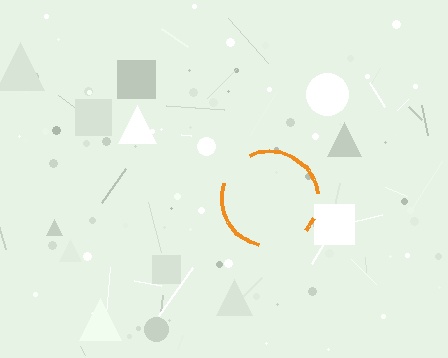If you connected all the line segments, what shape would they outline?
They would outline a circle.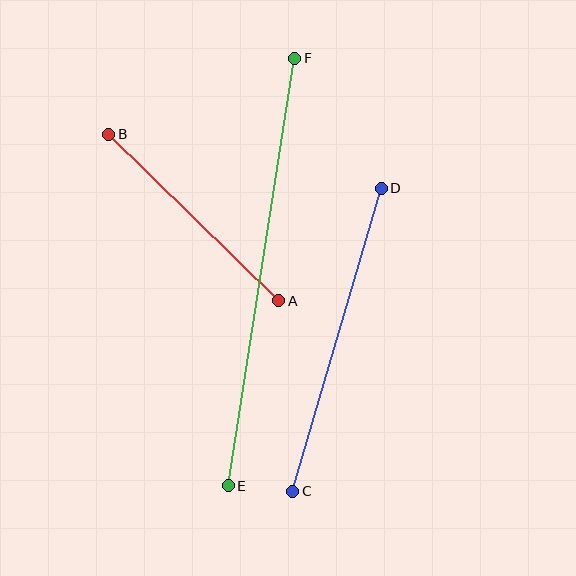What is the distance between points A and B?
The distance is approximately 238 pixels.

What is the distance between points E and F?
The distance is approximately 433 pixels.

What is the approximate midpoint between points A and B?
The midpoint is at approximately (194, 217) pixels.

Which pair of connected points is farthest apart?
Points E and F are farthest apart.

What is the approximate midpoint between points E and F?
The midpoint is at approximately (262, 272) pixels.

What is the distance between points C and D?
The distance is approximately 316 pixels.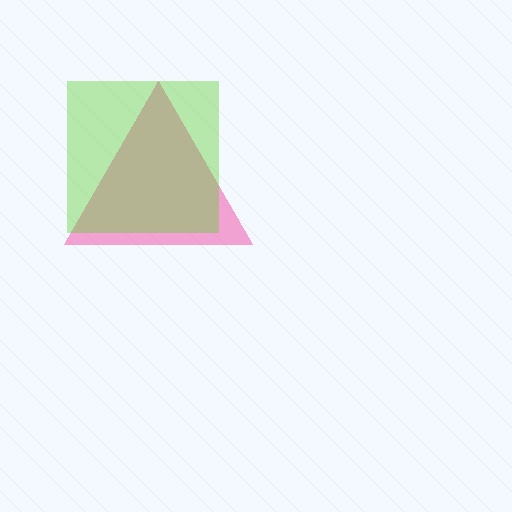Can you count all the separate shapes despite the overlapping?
Yes, there are 2 separate shapes.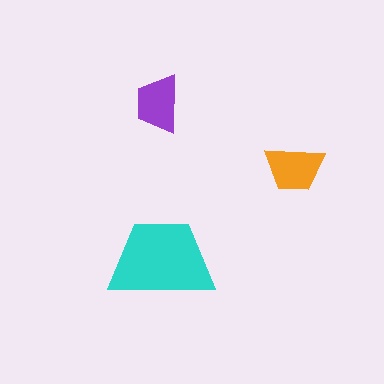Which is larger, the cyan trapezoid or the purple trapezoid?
The cyan one.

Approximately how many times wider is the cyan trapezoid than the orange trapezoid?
About 2 times wider.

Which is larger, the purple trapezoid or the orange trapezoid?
The orange one.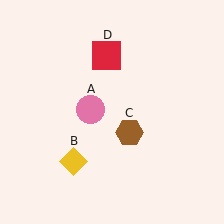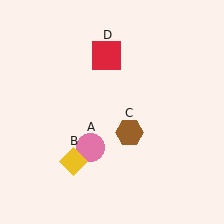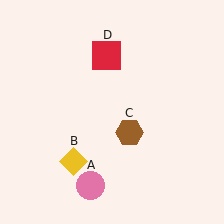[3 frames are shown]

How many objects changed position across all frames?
1 object changed position: pink circle (object A).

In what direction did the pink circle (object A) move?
The pink circle (object A) moved down.